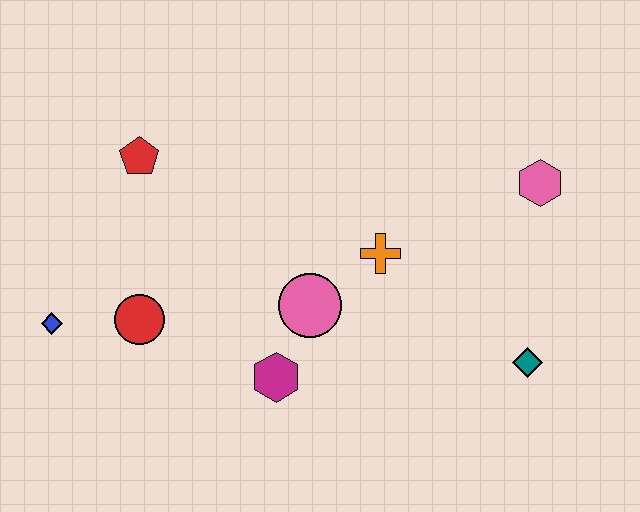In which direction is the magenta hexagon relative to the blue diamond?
The magenta hexagon is to the right of the blue diamond.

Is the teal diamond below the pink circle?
Yes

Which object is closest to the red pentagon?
The red circle is closest to the red pentagon.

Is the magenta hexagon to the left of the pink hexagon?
Yes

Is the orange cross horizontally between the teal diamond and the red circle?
Yes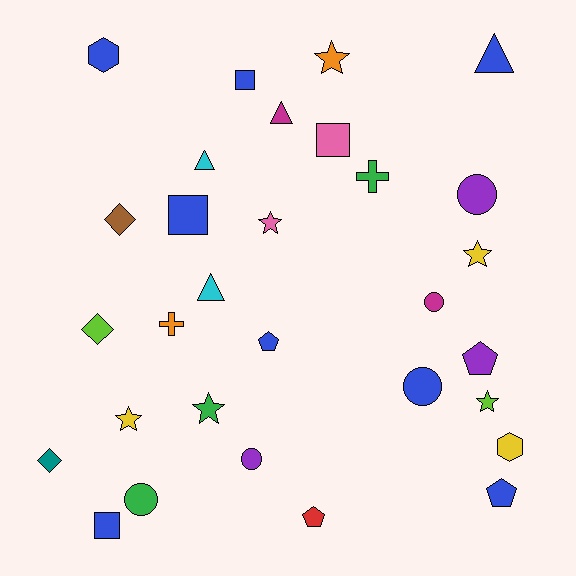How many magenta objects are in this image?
There are 2 magenta objects.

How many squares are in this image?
There are 4 squares.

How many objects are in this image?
There are 30 objects.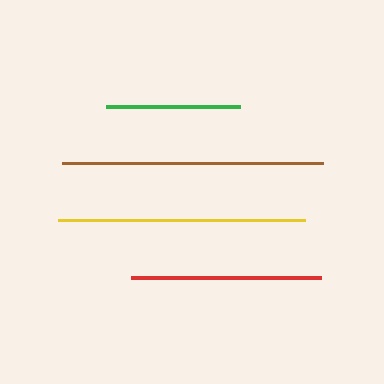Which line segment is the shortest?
The green line is the shortest at approximately 134 pixels.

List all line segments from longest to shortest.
From longest to shortest: brown, yellow, red, green.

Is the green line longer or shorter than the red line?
The red line is longer than the green line.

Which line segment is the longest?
The brown line is the longest at approximately 261 pixels.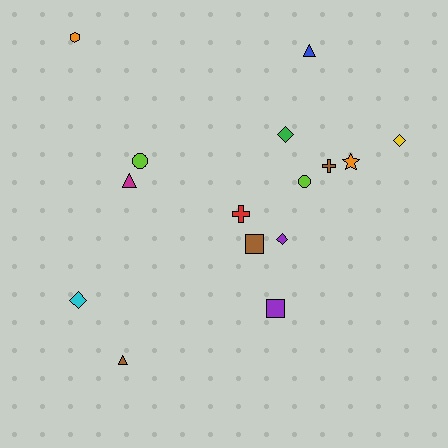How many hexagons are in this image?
There is 1 hexagon.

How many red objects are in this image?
There is 1 red object.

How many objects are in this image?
There are 15 objects.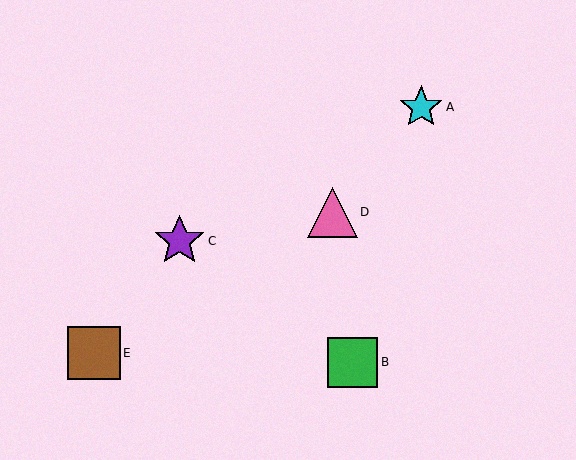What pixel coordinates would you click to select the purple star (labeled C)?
Click at (179, 241) to select the purple star C.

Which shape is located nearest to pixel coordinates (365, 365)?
The green square (labeled B) at (353, 362) is nearest to that location.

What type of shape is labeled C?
Shape C is a purple star.